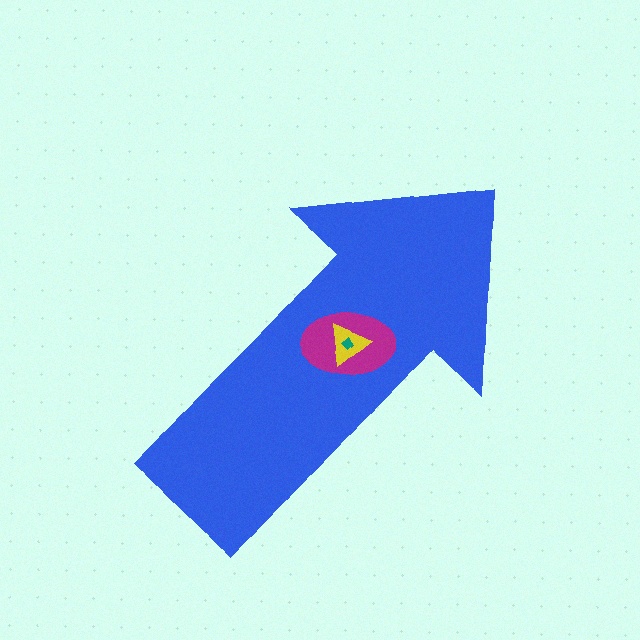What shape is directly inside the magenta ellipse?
The yellow triangle.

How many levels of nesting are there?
4.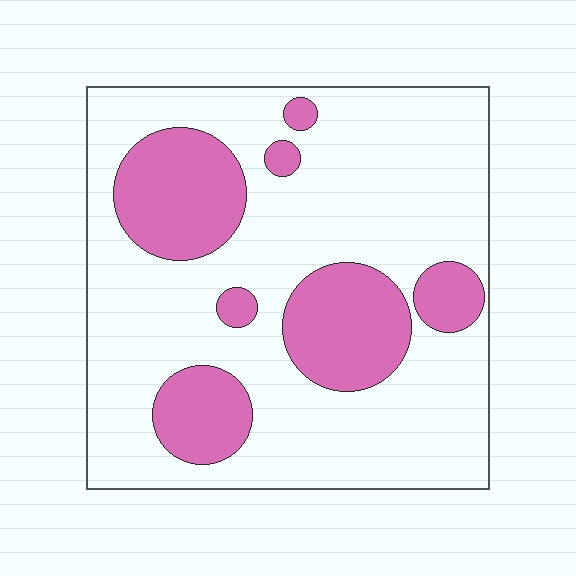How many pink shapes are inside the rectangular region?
7.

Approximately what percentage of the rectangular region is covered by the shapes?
Approximately 25%.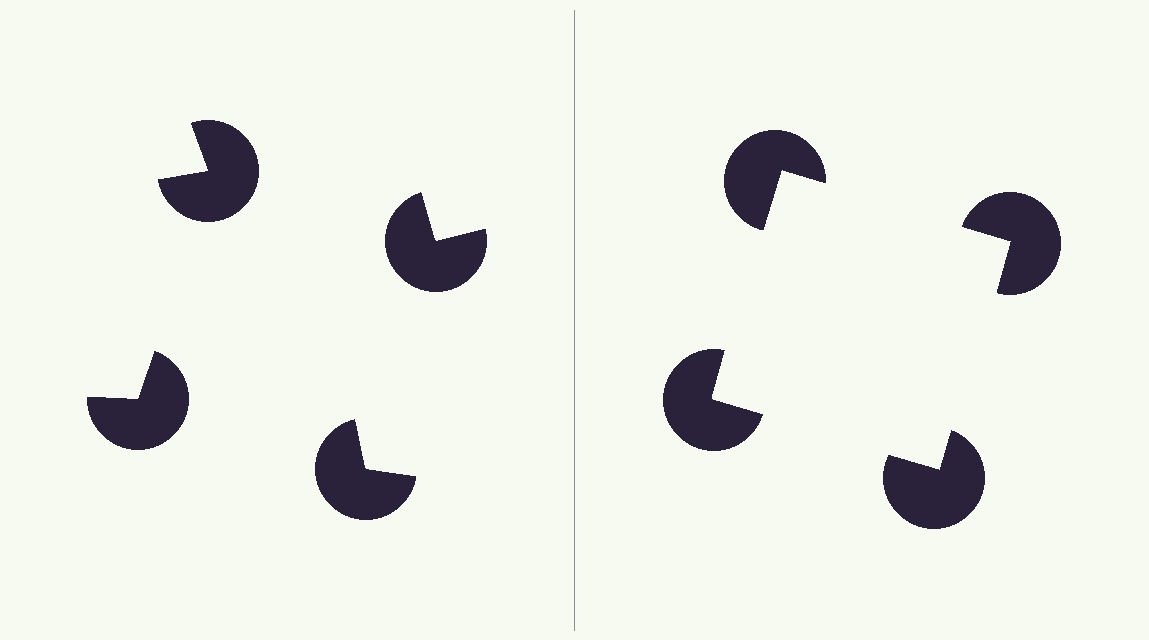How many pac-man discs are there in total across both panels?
8 — 4 on each side.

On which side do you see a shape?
An illusory square appears on the right side. On the left side the wedge cuts are rotated, so no coherent shape forms.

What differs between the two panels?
The pac-man discs are positioned identically on both sides; only the wedge orientations differ. On the right they align to a square; on the left they are misaligned.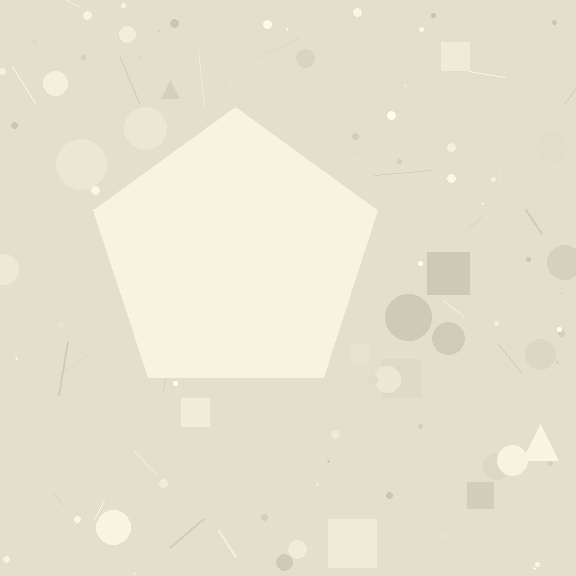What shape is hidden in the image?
A pentagon is hidden in the image.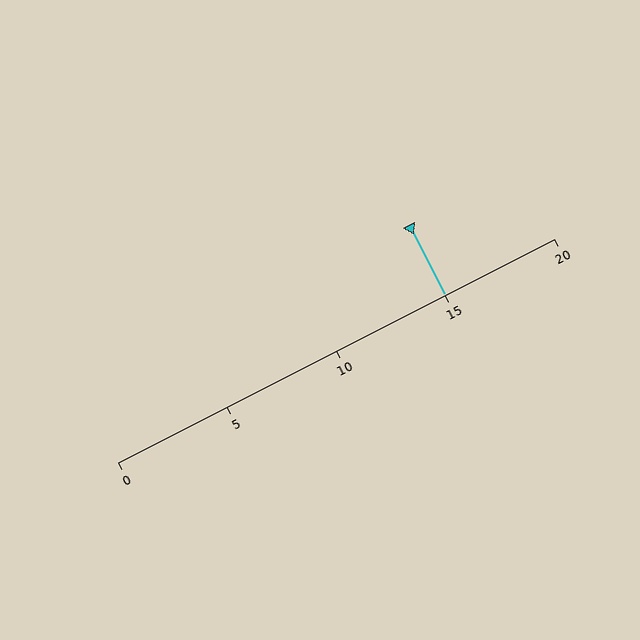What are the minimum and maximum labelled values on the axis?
The axis runs from 0 to 20.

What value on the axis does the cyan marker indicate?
The marker indicates approximately 15.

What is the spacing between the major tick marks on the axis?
The major ticks are spaced 5 apart.